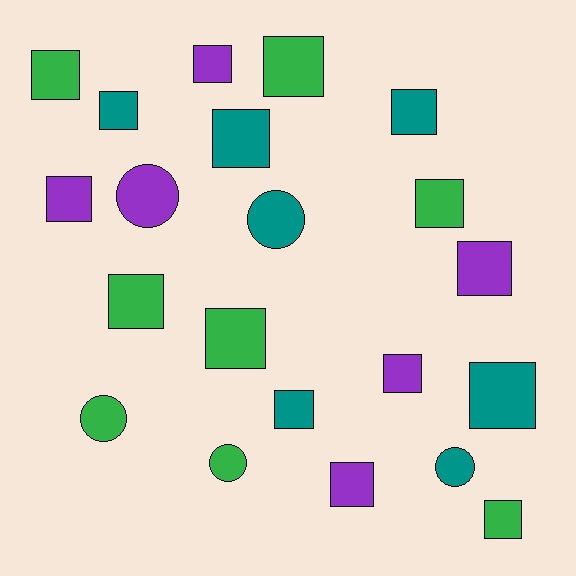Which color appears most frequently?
Green, with 8 objects.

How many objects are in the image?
There are 21 objects.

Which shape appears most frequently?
Square, with 16 objects.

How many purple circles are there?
There is 1 purple circle.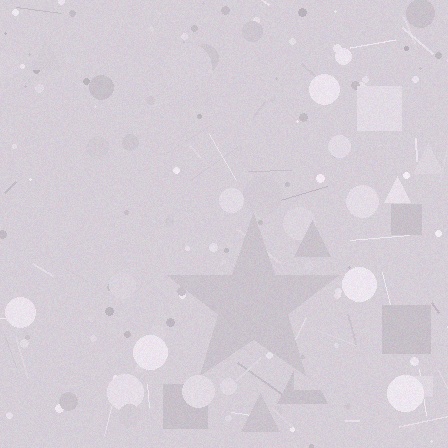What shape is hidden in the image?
A star is hidden in the image.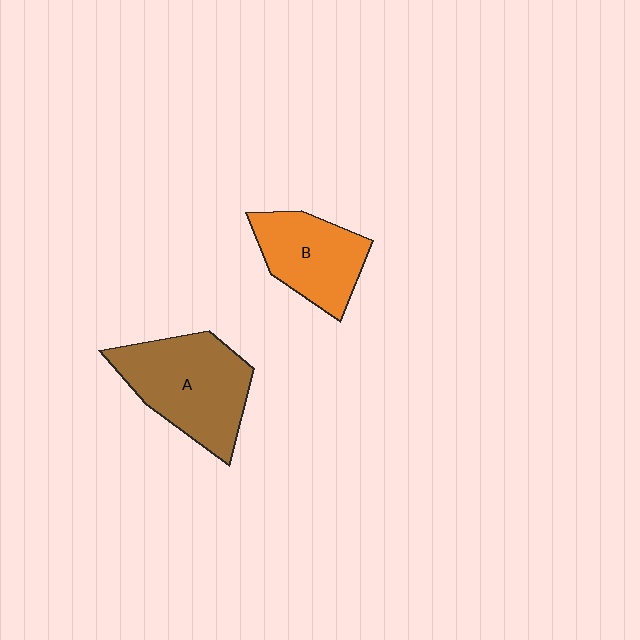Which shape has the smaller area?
Shape B (orange).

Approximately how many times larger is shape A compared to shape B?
Approximately 1.4 times.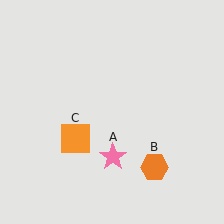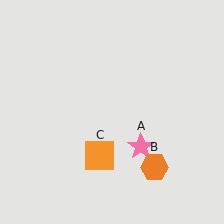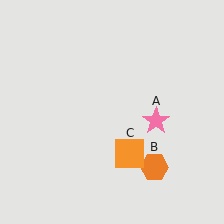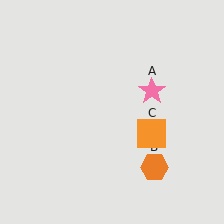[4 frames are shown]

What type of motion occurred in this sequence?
The pink star (object A), orange square (object C) rotated counterclockwise around the center of the scene.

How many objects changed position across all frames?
2 objects changed position: pink star (object A), orange square (object C).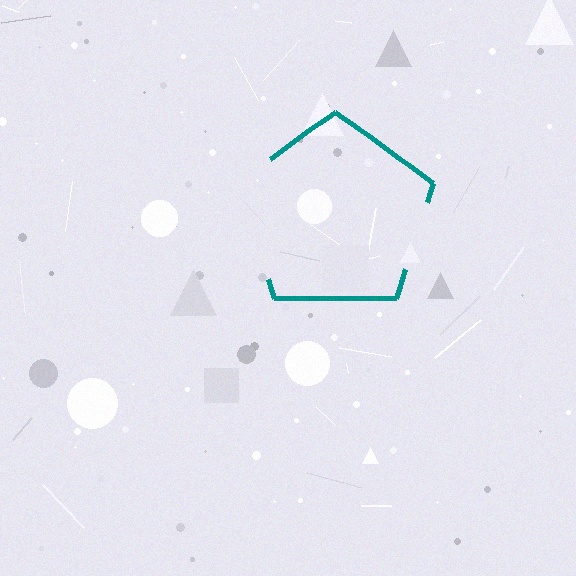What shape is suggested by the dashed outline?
The dashed outline suggests a pentagon.